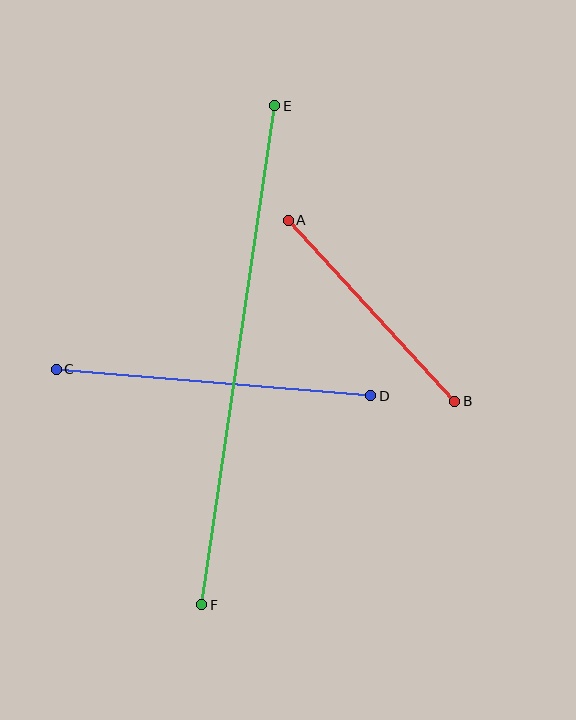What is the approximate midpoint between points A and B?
The midpoint is at approximately (372, 311) pixels.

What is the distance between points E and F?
The distance is approximately 504 pixels.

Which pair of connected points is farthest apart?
Points E and F are farthest apart.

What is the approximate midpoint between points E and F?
The midpoint is at approximately (238, 355) pixels.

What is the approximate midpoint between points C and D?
The midpoint is at approximately (213, 382) pixels.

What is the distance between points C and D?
The distance is approximately 316 pixels.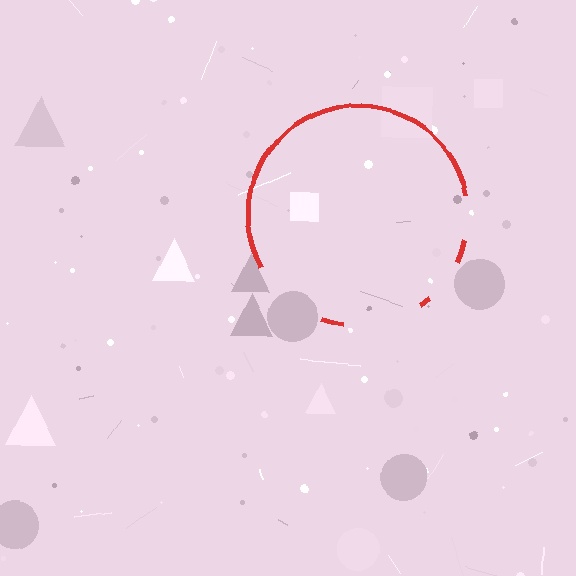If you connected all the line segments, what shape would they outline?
They would outline a circle.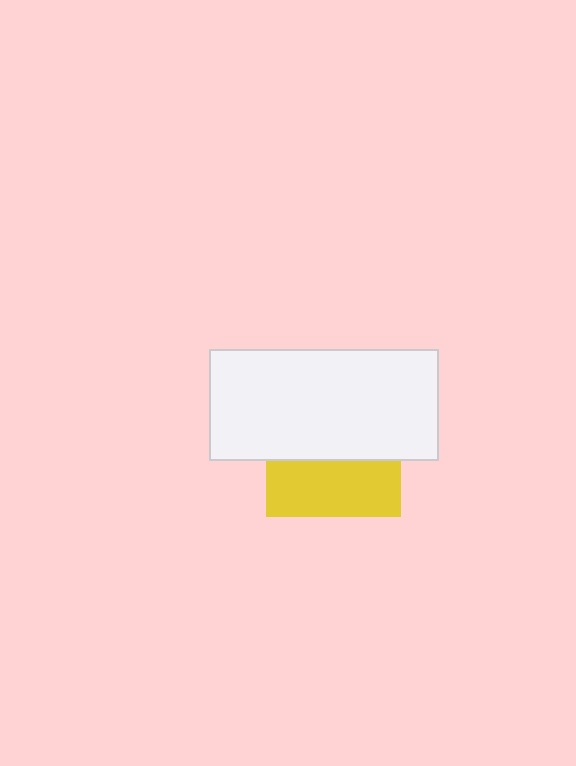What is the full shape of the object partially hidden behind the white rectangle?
The partially hidden object is a yellow square.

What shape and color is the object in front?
The object in front is a white rectangle.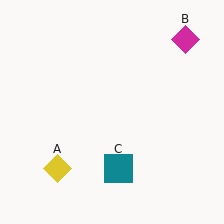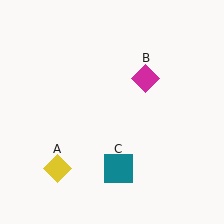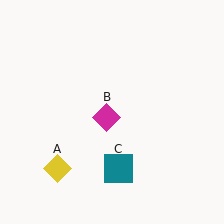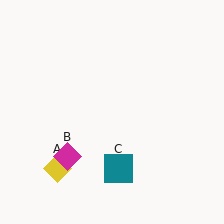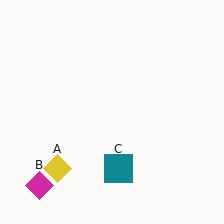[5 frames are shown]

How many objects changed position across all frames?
1 object changed position: magenta diamond (object B).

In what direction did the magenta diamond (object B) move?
The magenta diamond (object B) moved down and to the left.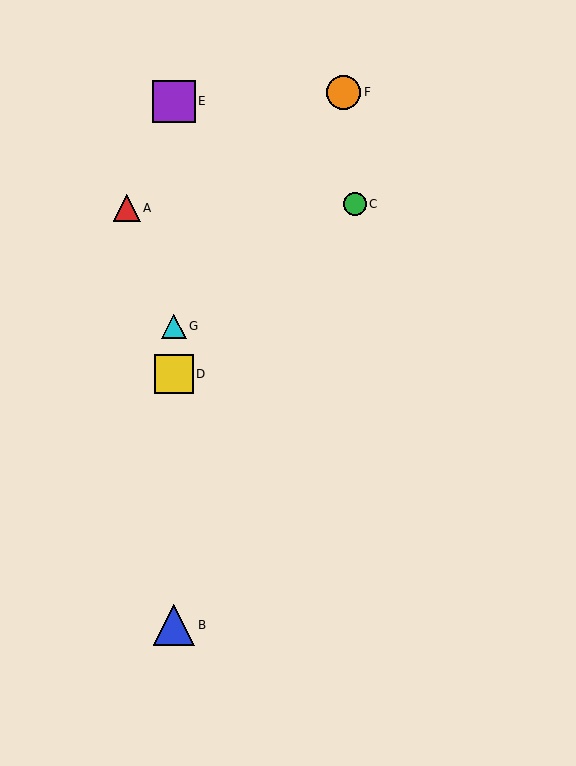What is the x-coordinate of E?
Object E is at x≈174.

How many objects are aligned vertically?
4 objects (B, D, E, G) are aligned vertically.